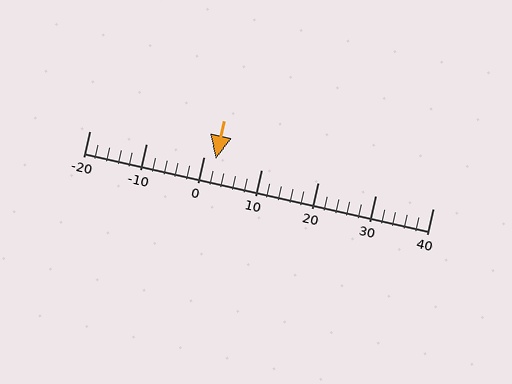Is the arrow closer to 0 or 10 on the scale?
The arrow is closer to 0.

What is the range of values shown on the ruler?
The ruler shows values from -20 to 40.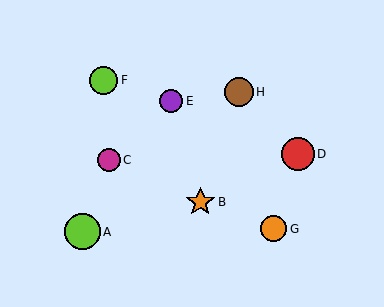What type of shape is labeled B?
Shape B is an orange star.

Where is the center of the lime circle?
The center of the lime circle is at (83, 232).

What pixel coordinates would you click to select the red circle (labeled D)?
Click at (298, 154) to select the red circle D.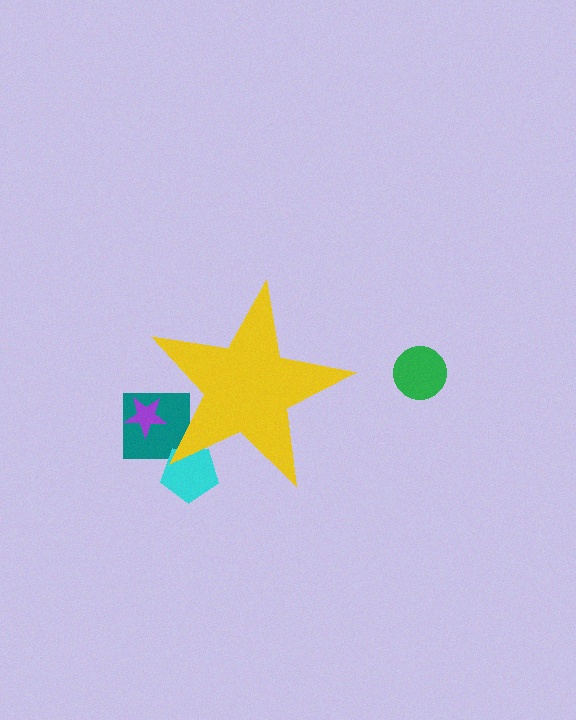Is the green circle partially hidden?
No, the green circle is fully visible.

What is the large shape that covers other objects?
A yellow star.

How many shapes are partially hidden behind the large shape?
3 shapes are partially hidden.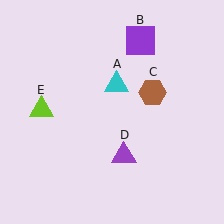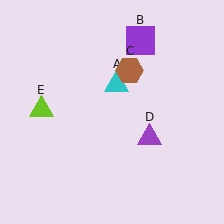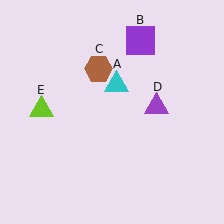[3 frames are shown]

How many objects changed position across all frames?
2 objects changed position: brown hexagon (object C), purple triangle (object D).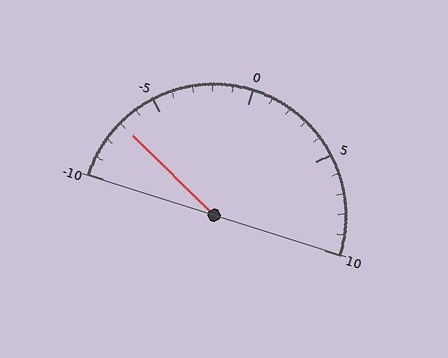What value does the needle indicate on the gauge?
The needle indicates approximately -7.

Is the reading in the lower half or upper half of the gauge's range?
The reading is in the lower half of the range (-10 to 10).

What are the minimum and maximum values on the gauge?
The gauge ranges from -10 to 10.